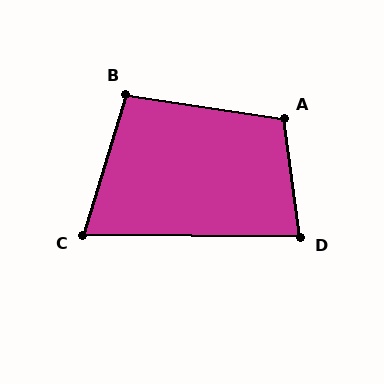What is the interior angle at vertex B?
Approximately 98 degrees (obtuse).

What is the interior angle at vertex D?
Approximately 82 degrees (acute).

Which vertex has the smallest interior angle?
C, at approximately 74 degrees.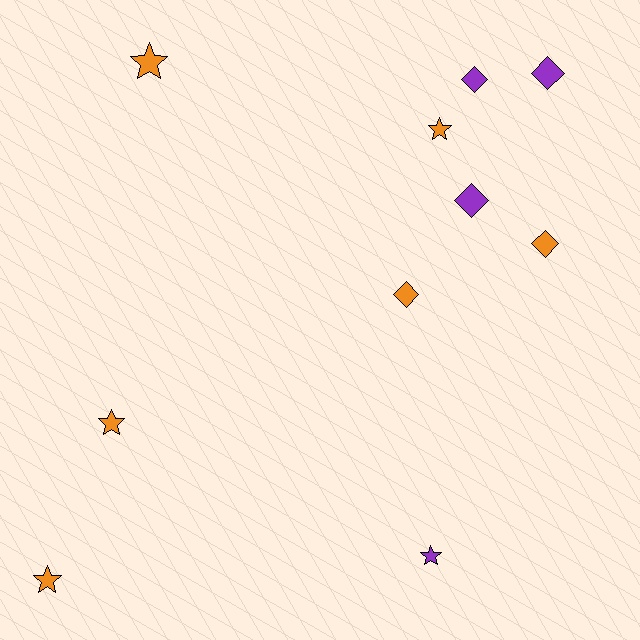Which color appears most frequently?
Orange, with 6 objects.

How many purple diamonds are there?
There are 3 purple diamonds.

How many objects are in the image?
There are 10 objects.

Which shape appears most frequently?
Diamond, with 5 objects.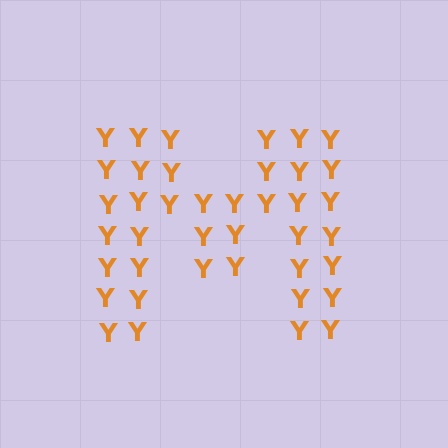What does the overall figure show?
The overall figure shows the letter M.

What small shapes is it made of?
It is made of small letter Y's.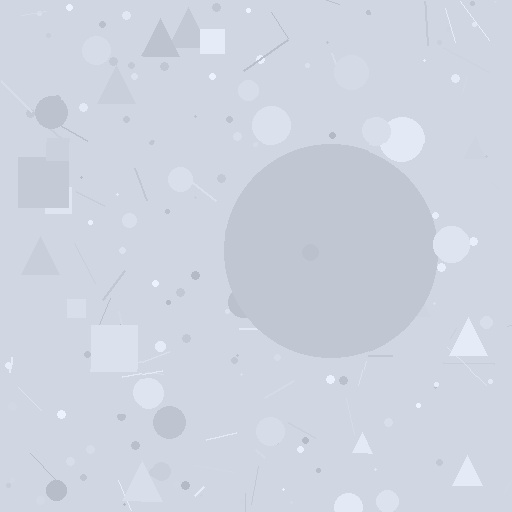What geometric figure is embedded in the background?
A circle is embedded in the background.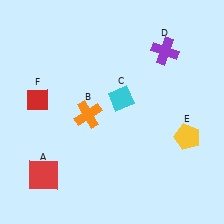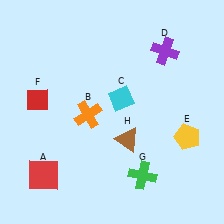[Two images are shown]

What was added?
A green cross (G), a brown triangle (H) were added in Image 2.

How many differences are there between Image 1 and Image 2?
There are 2 differences between the two images.